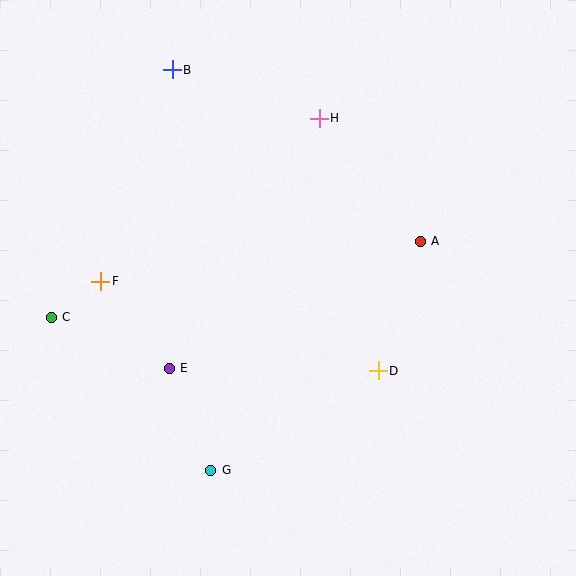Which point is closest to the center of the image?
Point D at (378, 371) is closest to the center.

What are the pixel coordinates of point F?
Point F is at (101, 281).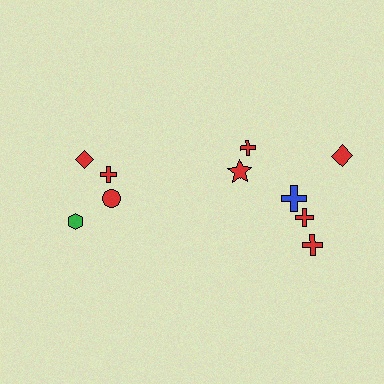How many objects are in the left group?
There are 4 objects.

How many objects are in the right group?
There are 6 objects.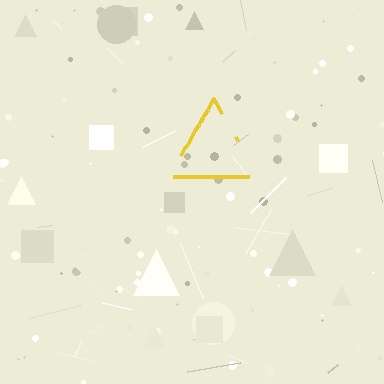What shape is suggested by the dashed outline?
The dashed outline suggests a triangle.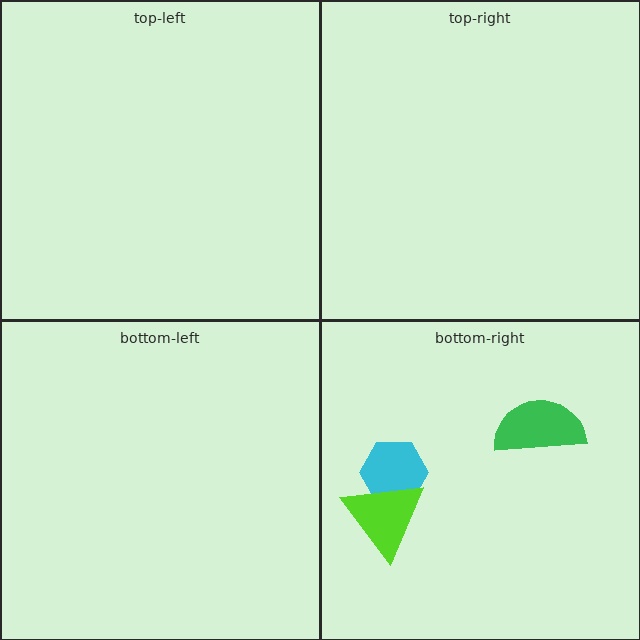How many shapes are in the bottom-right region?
3.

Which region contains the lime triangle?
The bottom-right region.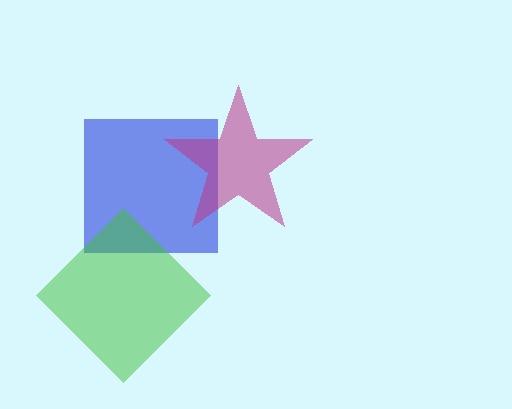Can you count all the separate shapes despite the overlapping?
Yes, there are 3 separate shapes.